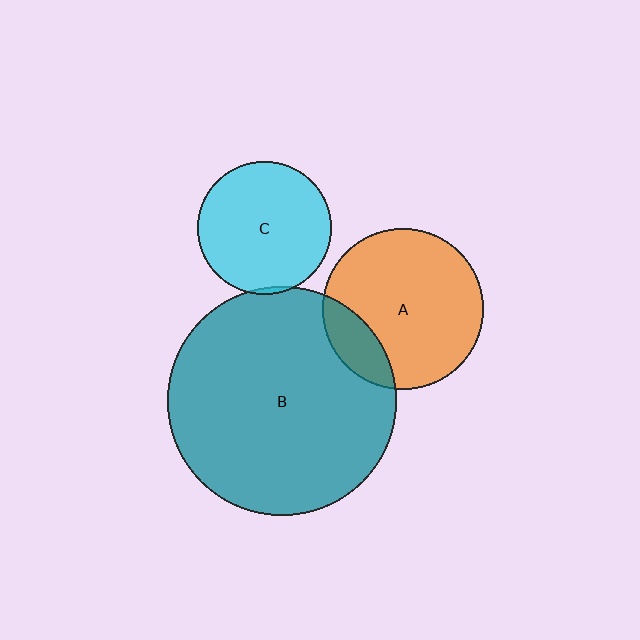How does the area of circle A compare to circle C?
Approximately 1.5 times.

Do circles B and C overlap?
Yes.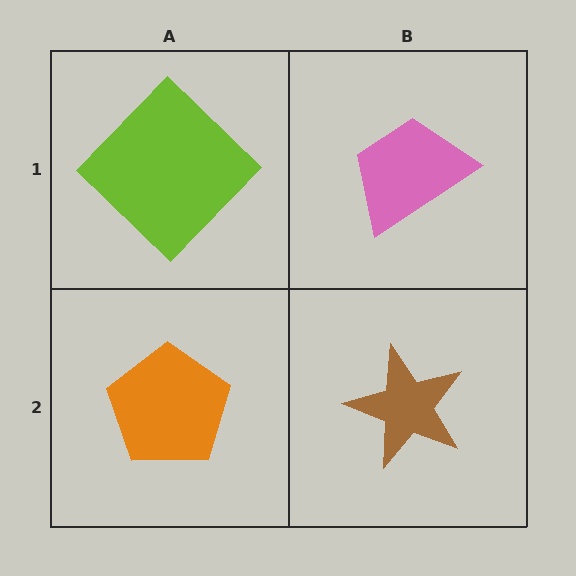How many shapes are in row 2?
2 shapes.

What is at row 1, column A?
A lime diamond.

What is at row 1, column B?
A pink trapezoid.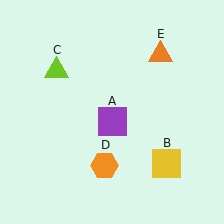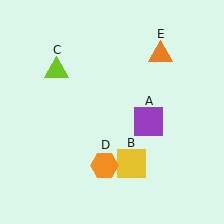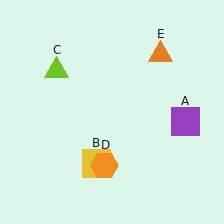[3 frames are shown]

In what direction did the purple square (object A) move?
The purple square (object A) moved right.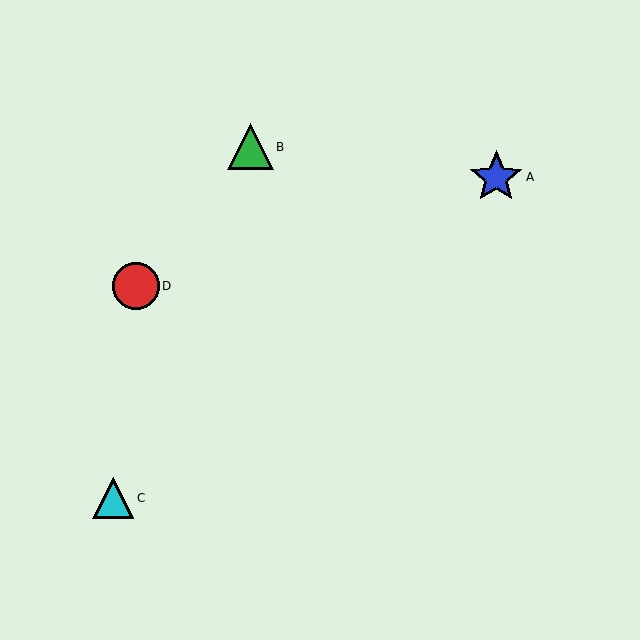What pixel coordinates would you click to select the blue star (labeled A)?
Click at (496, 177) to select the blue star A.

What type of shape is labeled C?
Shape C is a cyan triangle.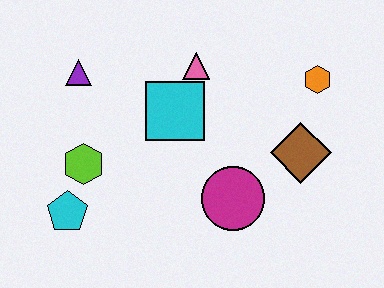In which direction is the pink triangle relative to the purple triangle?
The pink triangle is to the right of the purple triangle.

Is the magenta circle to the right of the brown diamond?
No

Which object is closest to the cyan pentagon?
The lime hexagon is closest to the cyan pentagon.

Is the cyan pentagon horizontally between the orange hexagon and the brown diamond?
No